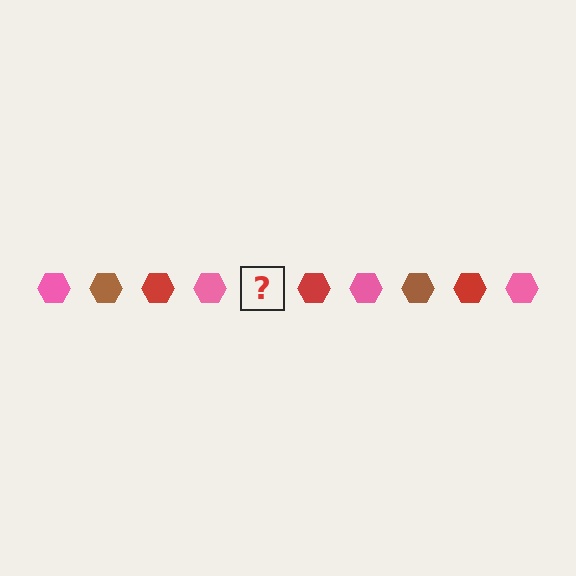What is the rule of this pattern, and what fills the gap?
The rule is that the pattern cycles through pink, brown, red hexagons. The gap should be filled with a brown hexagon.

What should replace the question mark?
The question mark should be replaced with a brown hexagon.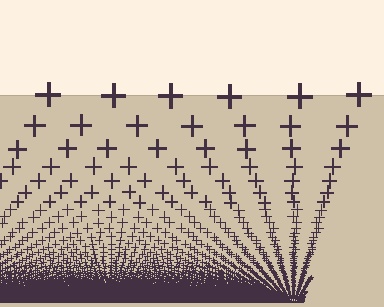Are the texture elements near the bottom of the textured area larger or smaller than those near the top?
Smaller. The gradient is inverted — elements near the bottom are smaller and denser.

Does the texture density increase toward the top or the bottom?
Density increases toward the bottom.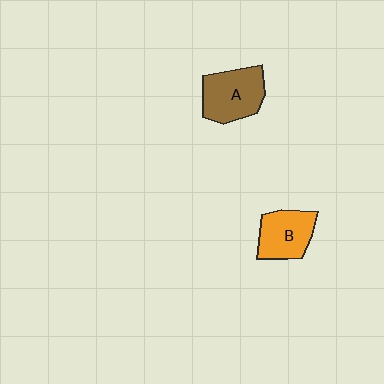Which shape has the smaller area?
Shape B (orange).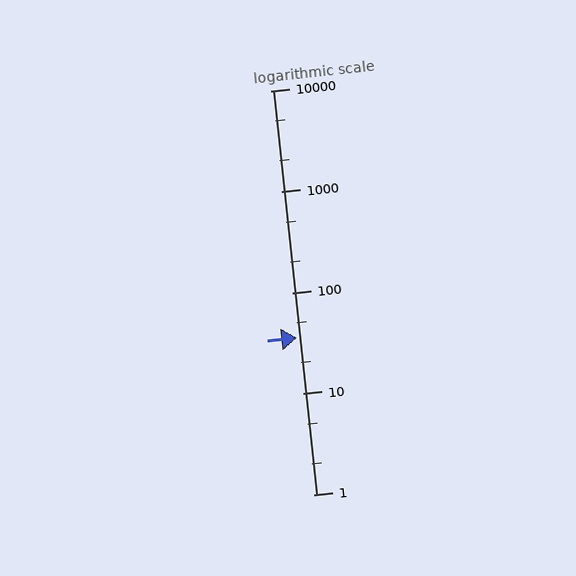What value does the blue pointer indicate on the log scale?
The pointer indicates approximately 36.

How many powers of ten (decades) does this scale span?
The scale spans 4 decades, from 1 to 10000.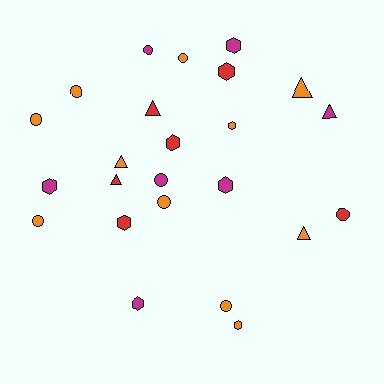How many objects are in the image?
There are 24 objects.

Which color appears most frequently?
Orange, with 11 objects.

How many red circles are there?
There is 1 red circle.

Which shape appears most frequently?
Hexagon, with 9 objects.